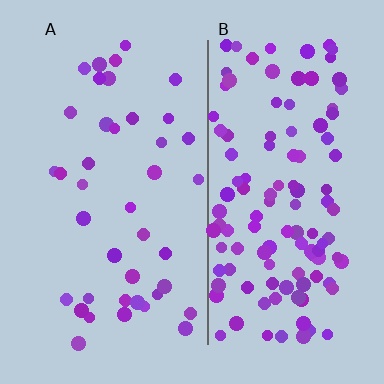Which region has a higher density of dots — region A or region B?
B (the right).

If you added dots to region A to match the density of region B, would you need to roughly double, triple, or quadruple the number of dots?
Approximately triple.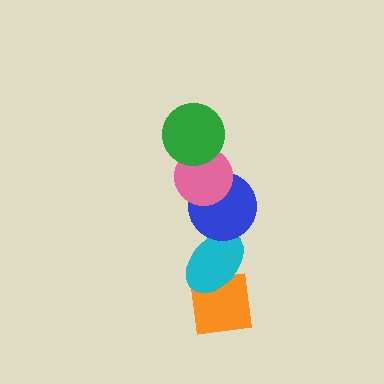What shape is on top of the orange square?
The cyan ellipse is on top of the orange square.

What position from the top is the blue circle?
The blue circle is 3rd from the top.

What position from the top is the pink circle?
The pink circle is 2nd from the top.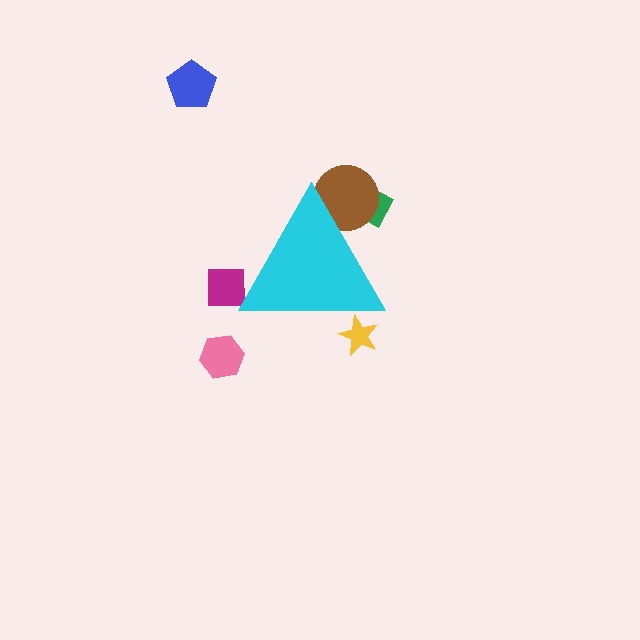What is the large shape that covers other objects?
A cyan triangle.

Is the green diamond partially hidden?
Yes, the green diamond is partially hidden behind the cyan triangle.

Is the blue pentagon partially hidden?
No, the blue pentagon is fully visible.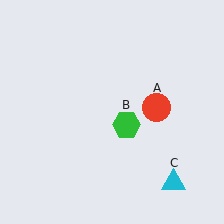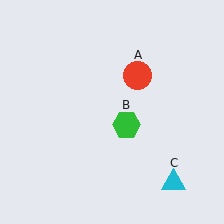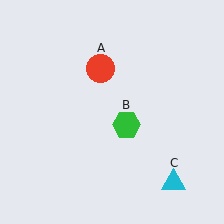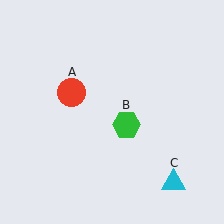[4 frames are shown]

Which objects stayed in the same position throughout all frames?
Green hexagon (object B) and cyan triangle (object C) remained stationary.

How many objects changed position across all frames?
1 object changed position: red circle (object A).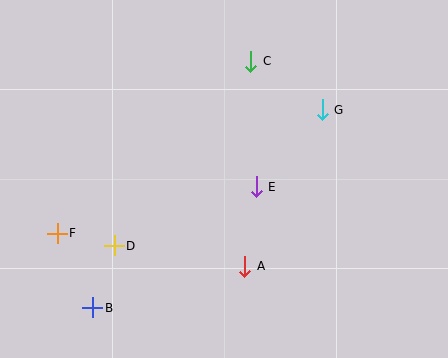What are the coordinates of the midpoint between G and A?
The midpoint between G and A is at (284, 188).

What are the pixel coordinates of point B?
Point B is at (93, 308).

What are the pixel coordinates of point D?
Point D is at (114, 246).